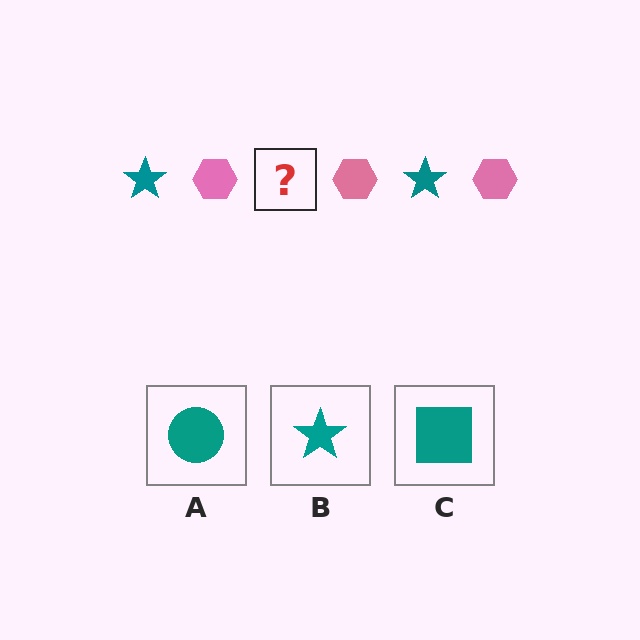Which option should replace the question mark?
Option B.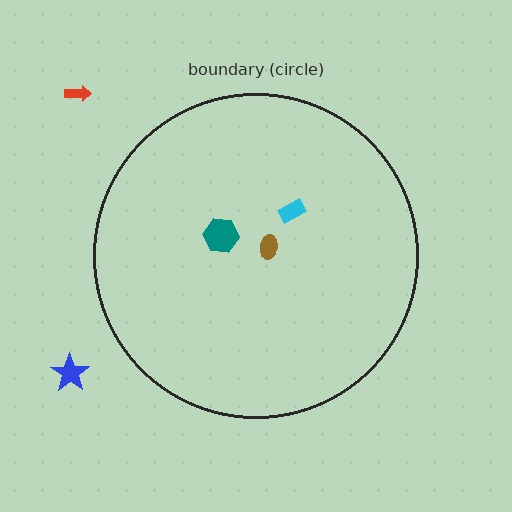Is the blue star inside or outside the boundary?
Outside.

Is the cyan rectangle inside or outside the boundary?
Inside.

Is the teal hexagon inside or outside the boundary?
Inside.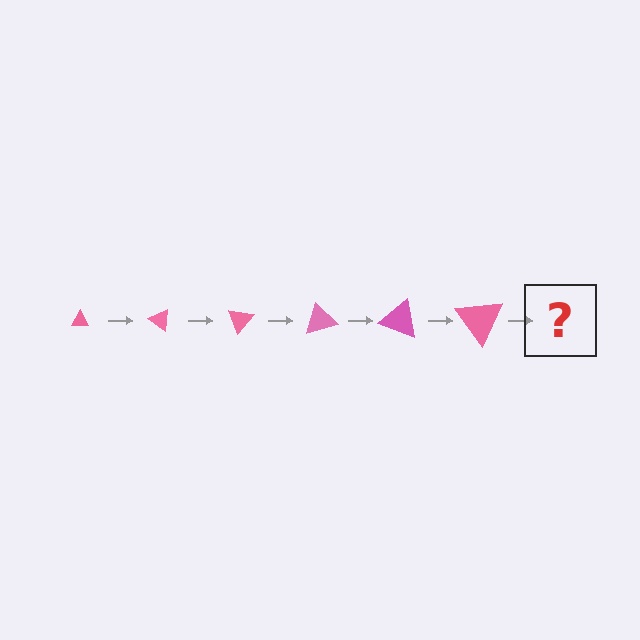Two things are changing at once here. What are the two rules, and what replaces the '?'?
The two rules are that the triangle grows larger each step and it rotates 35 degrees each step. The '?' should be a triangle, larger than the previous one and rotated 210 degrees from the start.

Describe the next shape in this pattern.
It should be a triangle, larger than the previous one and rotated 210 degrees from the start.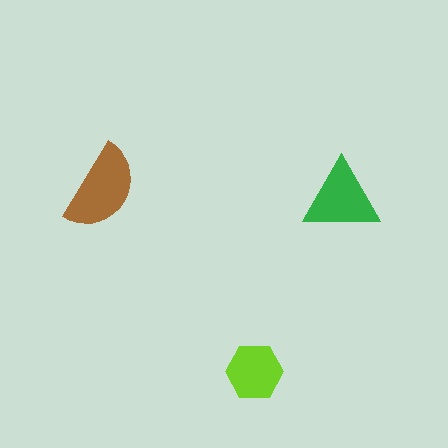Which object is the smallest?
The lime hexagon.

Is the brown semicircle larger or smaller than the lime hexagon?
Larger.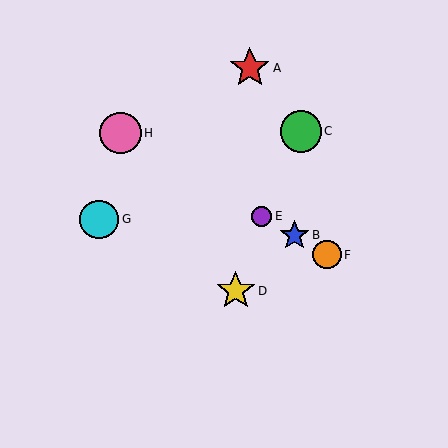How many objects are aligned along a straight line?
4 objects (B, E, F, H) are aligned along a straight line.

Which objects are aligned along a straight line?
Objects B, E, F, H are aligned along a straight line.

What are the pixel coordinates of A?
Object A is at (250, 68).